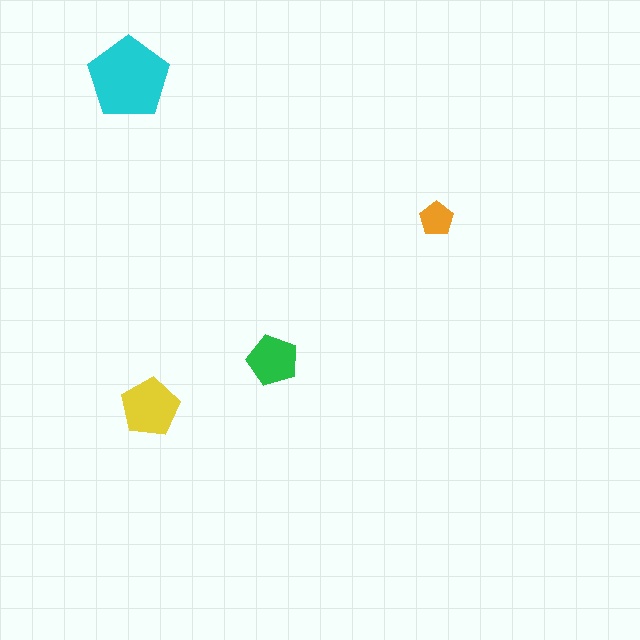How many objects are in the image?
There are 4 objects in the image.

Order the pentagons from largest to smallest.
the cyan one, the yellow one, the green one, the orange one.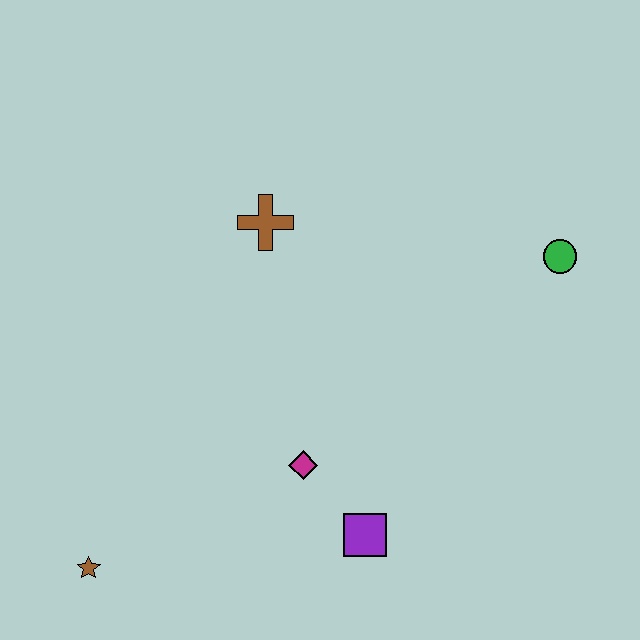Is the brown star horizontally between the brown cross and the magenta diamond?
No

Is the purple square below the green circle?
Yes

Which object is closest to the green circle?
The brown cross is closest to the green circle.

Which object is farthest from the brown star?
The green circle is farthest from the brown star.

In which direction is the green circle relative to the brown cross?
The green circle is to the right of the brown cross.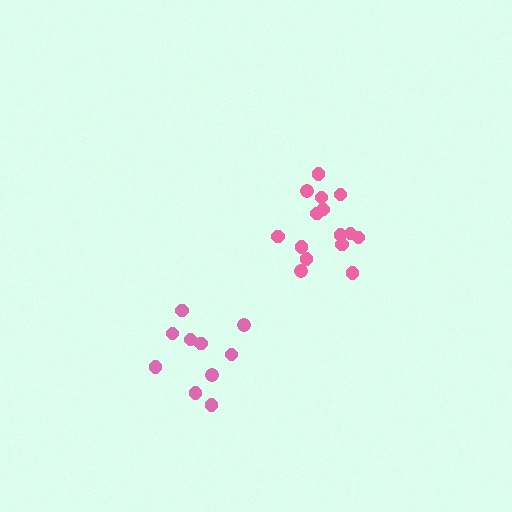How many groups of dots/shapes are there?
There are 2 groups.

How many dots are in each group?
Group 1: 15 dots, Group 2: 10 dots (25 total).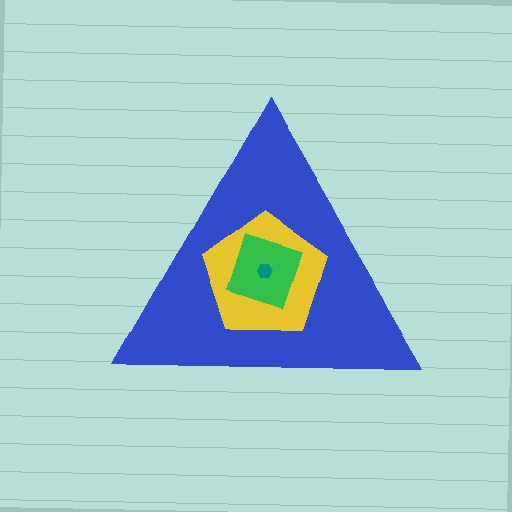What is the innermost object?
The teal hexagon.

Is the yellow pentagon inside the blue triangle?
Yes.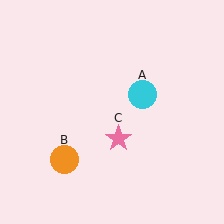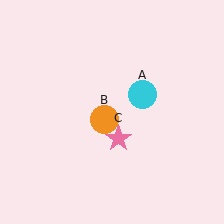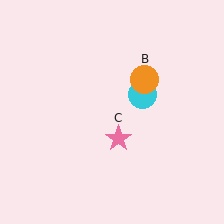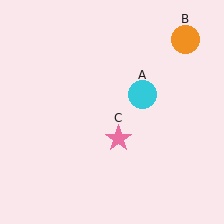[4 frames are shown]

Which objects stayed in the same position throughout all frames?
Cyan circle (object A) and pink star (object C) remained stationary.